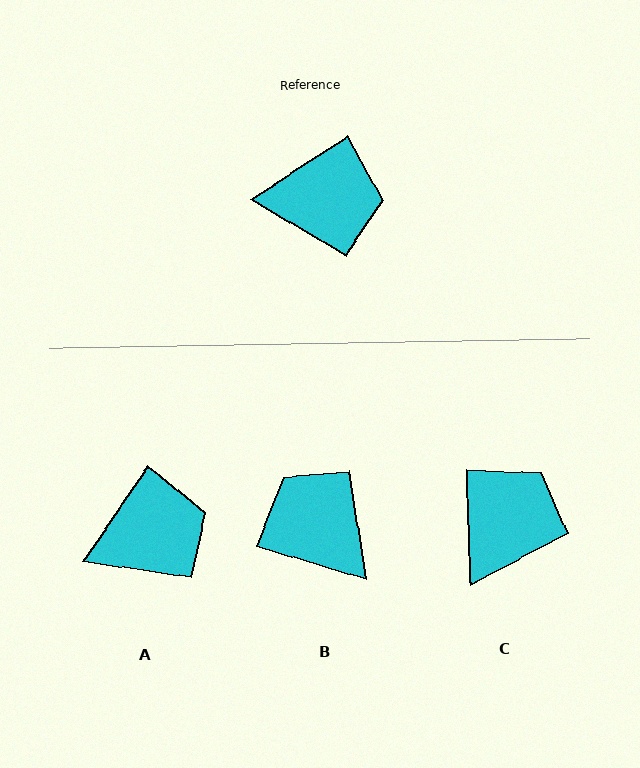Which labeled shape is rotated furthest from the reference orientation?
B, about 130 degrees away.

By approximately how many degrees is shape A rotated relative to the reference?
Approximately 22 degrees counter-clockwise.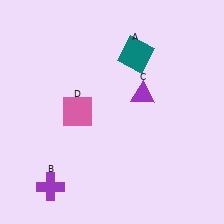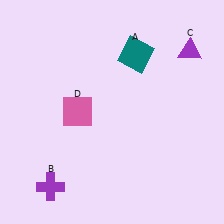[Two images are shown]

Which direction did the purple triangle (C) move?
The purple triangle (C) moved right.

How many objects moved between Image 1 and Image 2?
1 object moved between the two images.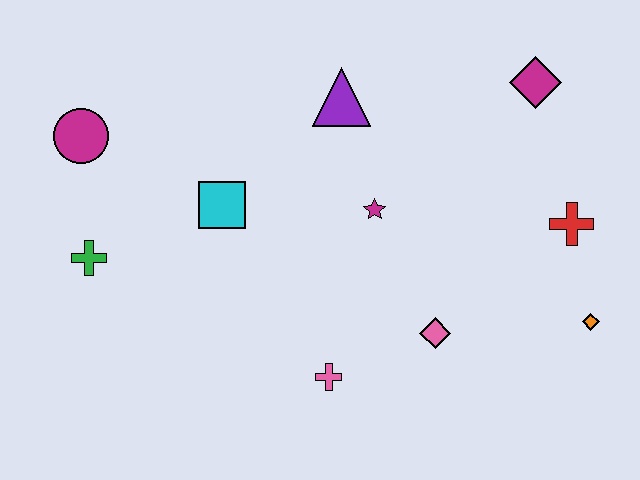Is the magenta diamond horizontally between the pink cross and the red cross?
Yes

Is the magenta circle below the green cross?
No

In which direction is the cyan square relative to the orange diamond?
The cyan square is to the left of the orange diamond.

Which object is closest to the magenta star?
The purple triangle is closest to the magenta star.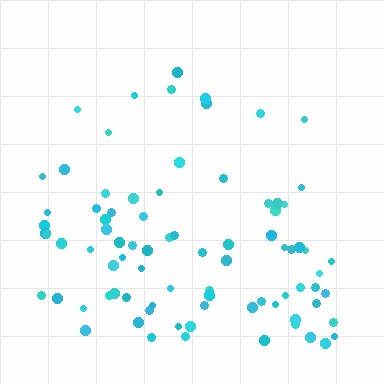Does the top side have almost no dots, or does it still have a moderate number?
Still a moderate number, just noticeably fewer than the bottom.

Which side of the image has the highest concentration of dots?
The bottom.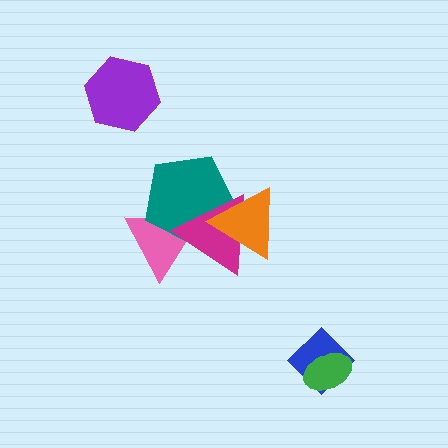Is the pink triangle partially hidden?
Yes, it is partially covered by another shape.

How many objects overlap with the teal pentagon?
3 objects overlap with the teal pentagon.